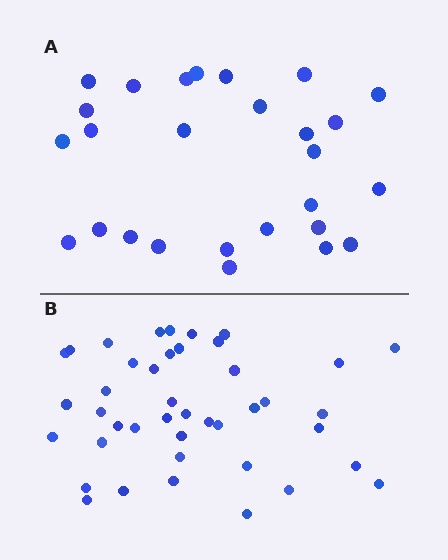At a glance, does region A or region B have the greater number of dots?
Region B (the bottom region) has more dots.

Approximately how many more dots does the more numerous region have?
Region B has approximately 15 more dots than region A.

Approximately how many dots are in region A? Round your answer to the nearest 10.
About 30 dots. (The exact count is 27, which rounds to 30.)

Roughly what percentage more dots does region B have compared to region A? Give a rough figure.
About 55% more.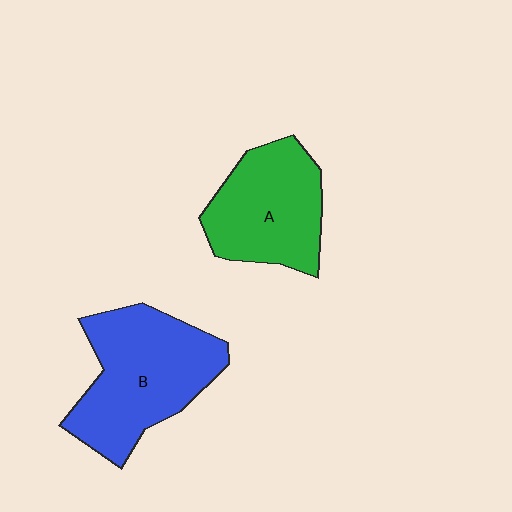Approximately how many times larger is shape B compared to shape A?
Approximately 1.3 times.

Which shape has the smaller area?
Shape A (green).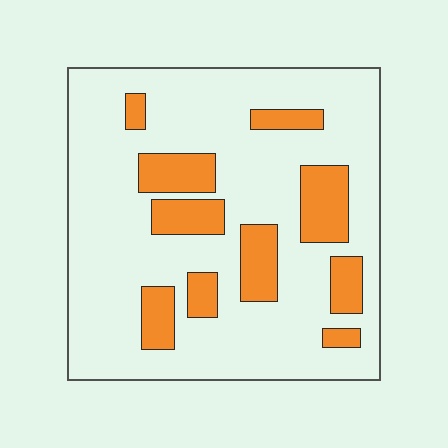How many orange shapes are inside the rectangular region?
10.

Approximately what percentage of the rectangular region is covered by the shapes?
Approximately 20%.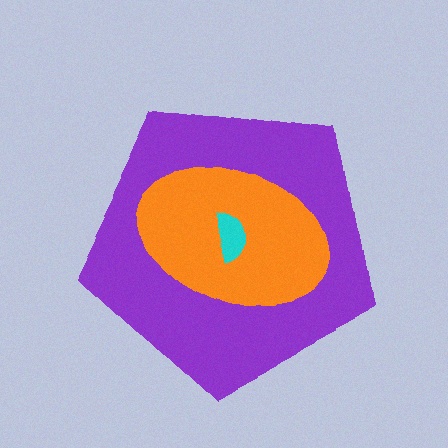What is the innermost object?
The cyan semicircle.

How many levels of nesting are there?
3.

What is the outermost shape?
The purple pentagon.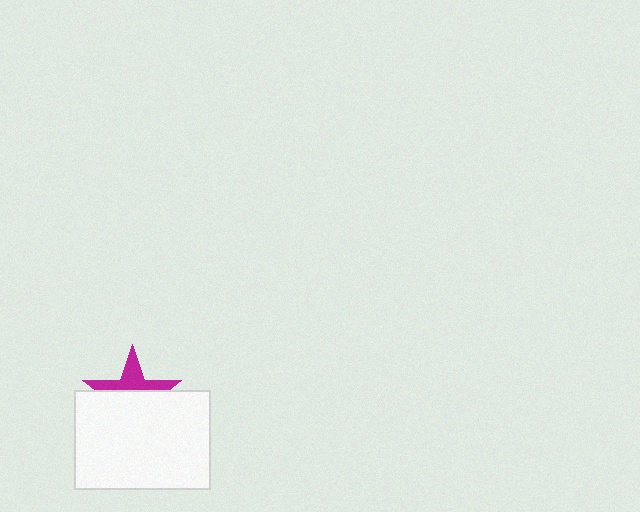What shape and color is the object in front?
The object in front is a white rectangle.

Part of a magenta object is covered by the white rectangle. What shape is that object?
It is a star.